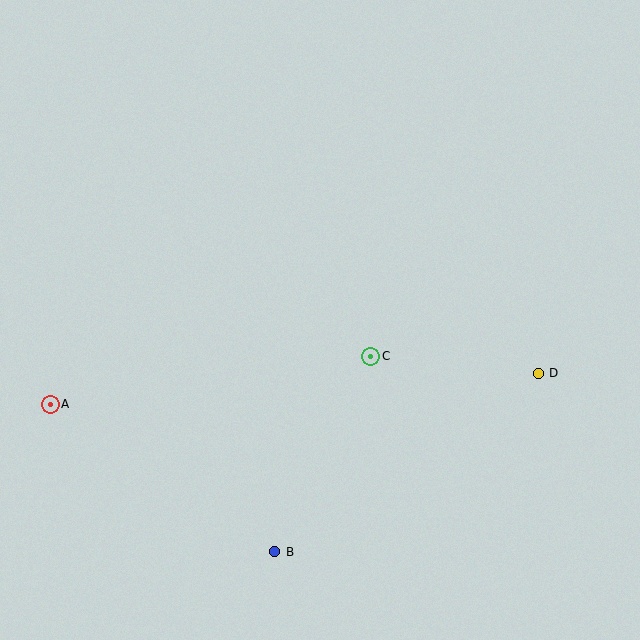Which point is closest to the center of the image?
Point C at (371, 356) is closest to the center.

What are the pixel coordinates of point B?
Point B is at (275, 552).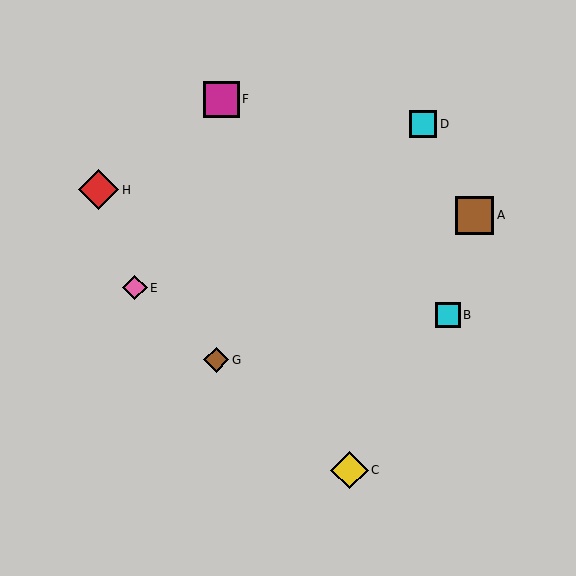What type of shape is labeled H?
Shape H is a red diamond.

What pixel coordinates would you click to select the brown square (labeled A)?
Click at (475, 215) to select the brown square A.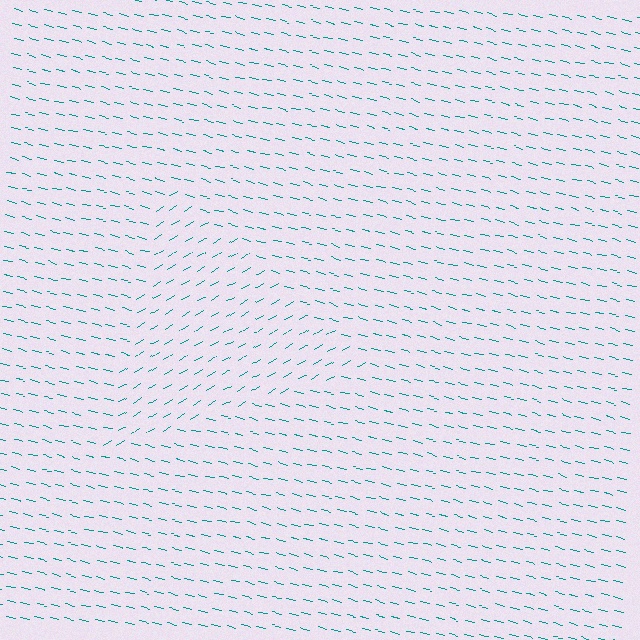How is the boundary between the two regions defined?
The boundary is defined purely by a change in line orientation (approximately 45 degrees difference). All lines are the same color and thickness.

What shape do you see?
I see a triangle.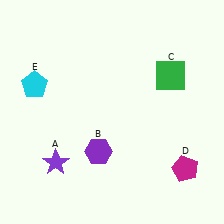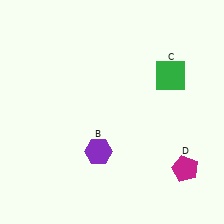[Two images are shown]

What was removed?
The cyan pentagon (E), the purple star (A) were removed in Image 2.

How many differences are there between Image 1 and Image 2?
There are 2 differences between the two images.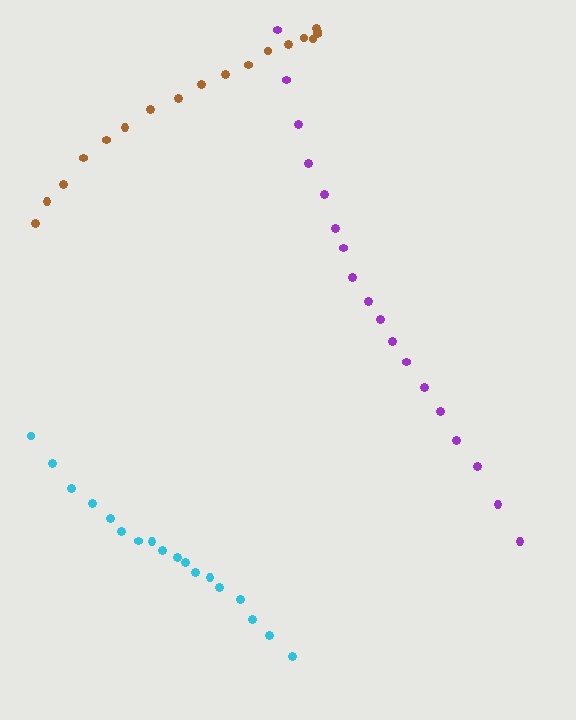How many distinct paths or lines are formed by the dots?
There are 3 distinct paths.